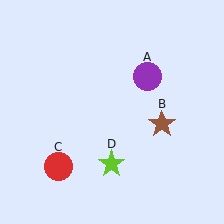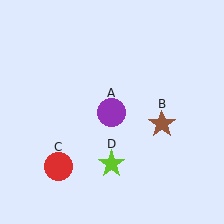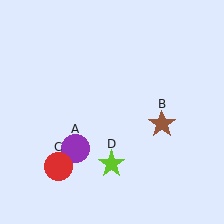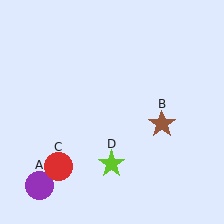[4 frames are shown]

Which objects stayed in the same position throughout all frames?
Brown star (object B) and red circle (object C) and lime star (object D) remained stationary.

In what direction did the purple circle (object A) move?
The purple circle (object A) moved down and to the left.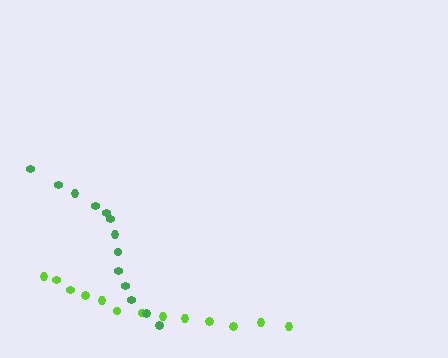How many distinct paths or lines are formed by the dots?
There are 2 distinct paths.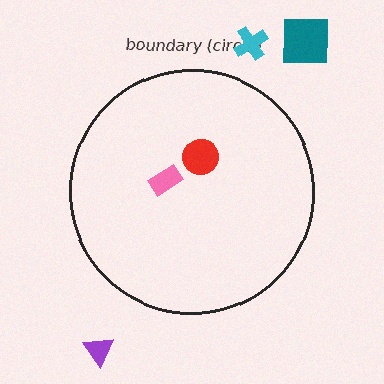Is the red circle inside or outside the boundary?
Inside.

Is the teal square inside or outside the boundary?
Outside.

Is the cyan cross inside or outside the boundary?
Outside.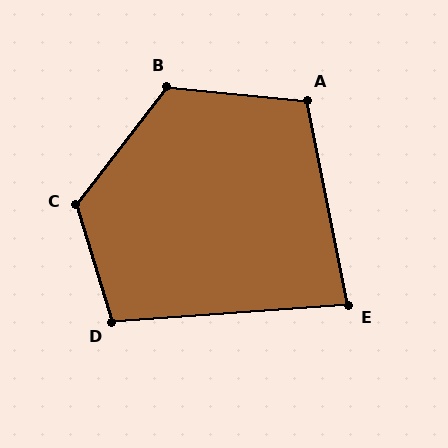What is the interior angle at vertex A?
Approximately 107 degrees (obtuse).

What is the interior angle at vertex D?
Approximately 103 degrees (obtuse).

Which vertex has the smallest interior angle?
E, at approximately 83 degrees.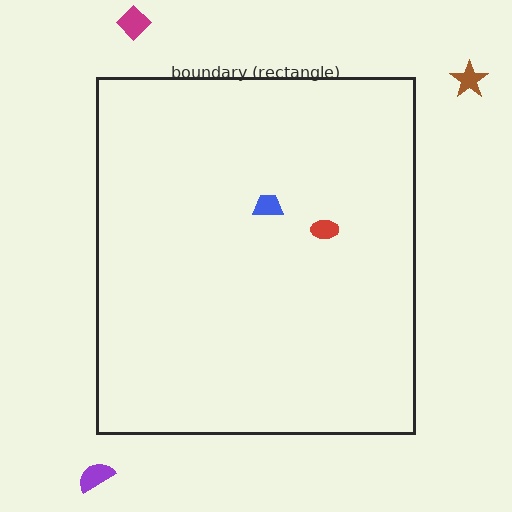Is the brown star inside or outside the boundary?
Outside.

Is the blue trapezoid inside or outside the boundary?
Inside.